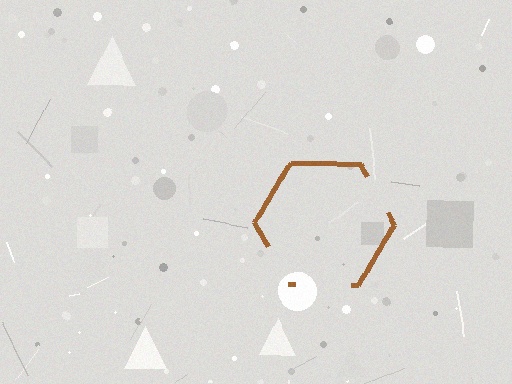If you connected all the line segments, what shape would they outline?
They would outline a hexagon.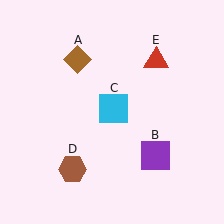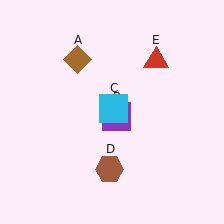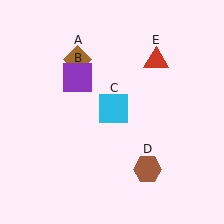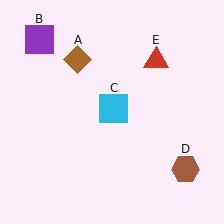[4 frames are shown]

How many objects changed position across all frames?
2 objects changed position: purple square (object B), brown hexagon (object D).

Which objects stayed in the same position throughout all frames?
Brown diamond (object A) and cyan square (object C) and red triangle (object E) remained stationary.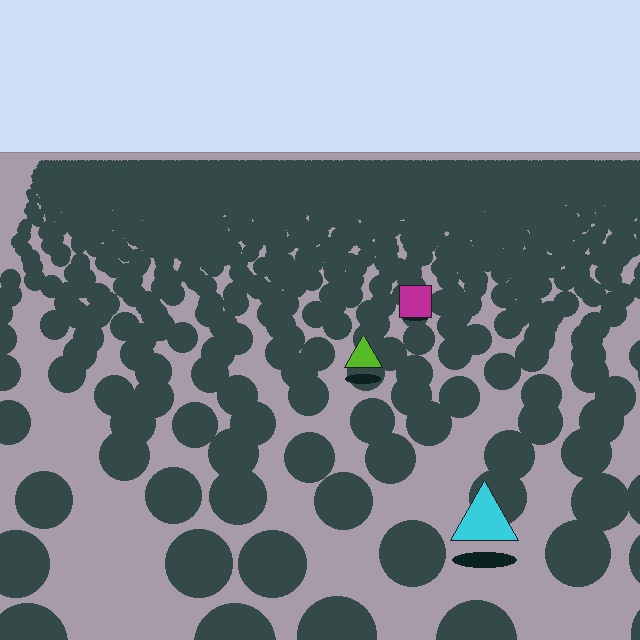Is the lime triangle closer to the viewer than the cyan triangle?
No. The cyan triangle is closer — you can tell from the texture gradient: the ground texture is coarser near it.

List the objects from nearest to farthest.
From nearest to farthest: the cyan triangle, the lime triangle, the magenta square.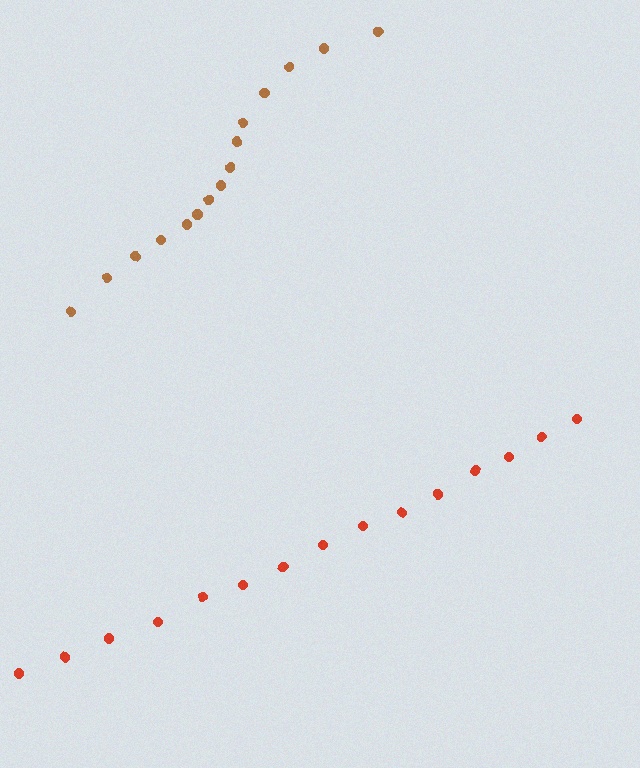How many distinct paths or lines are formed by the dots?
There are 2 distinct paths.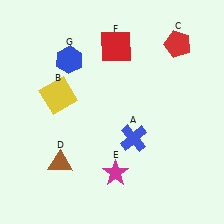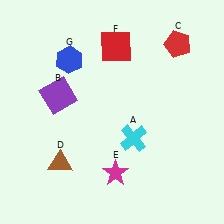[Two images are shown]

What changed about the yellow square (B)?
In Image 1, B is yellow. In Image 2, it changed to purple.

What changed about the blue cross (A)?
In Image 1, A is blue. In Image 2, it changed to cyan.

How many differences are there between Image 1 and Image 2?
There are 2 differences between the two images.